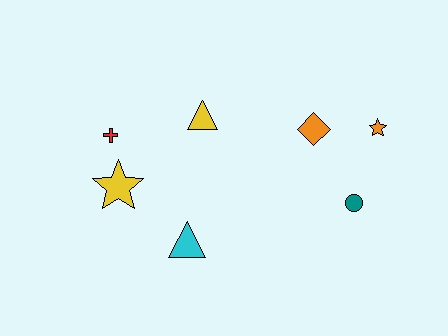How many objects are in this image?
There are 7 objects.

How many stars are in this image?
There are 2 stars.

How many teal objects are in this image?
There is 1 teal object.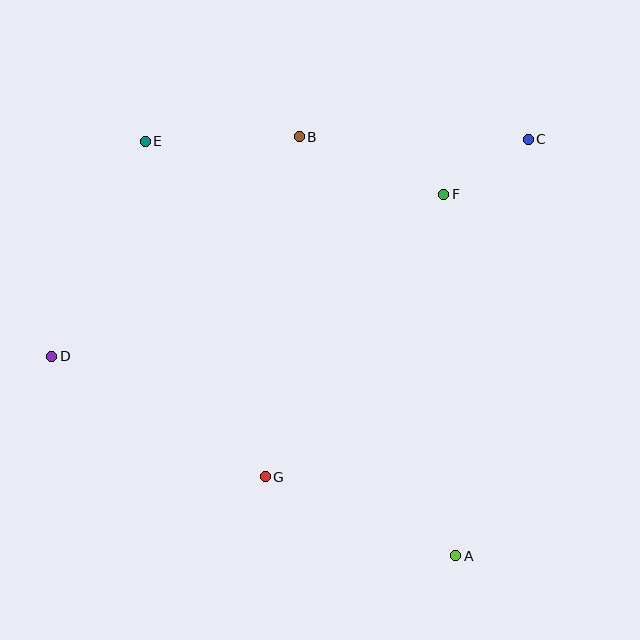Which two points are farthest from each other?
Points C and D are farthest from each other.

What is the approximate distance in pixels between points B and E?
The distance between B and E is approximately 154 pixels.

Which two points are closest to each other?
Points C and F are closest to each other.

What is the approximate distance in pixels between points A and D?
The distance between A and D is approximately 451 pixels.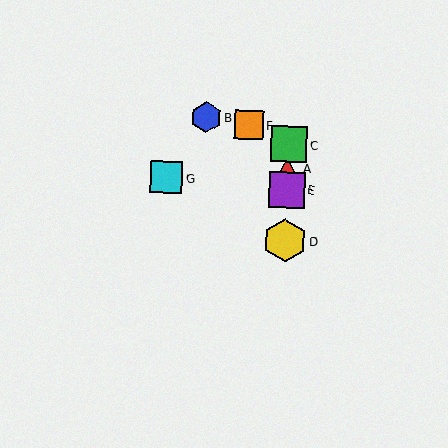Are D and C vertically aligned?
Yes, both are at x≈285.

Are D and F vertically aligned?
No, D is at x≈285 and F is at x≈249.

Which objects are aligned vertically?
Objects A, C, D, E are aligned vertically.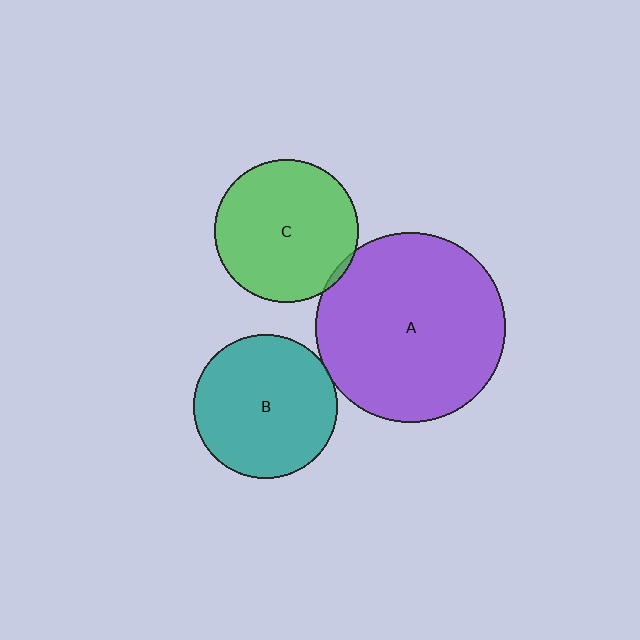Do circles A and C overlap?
Yes.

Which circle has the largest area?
Circle A (purple).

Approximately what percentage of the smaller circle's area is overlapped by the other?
Approximately 5%.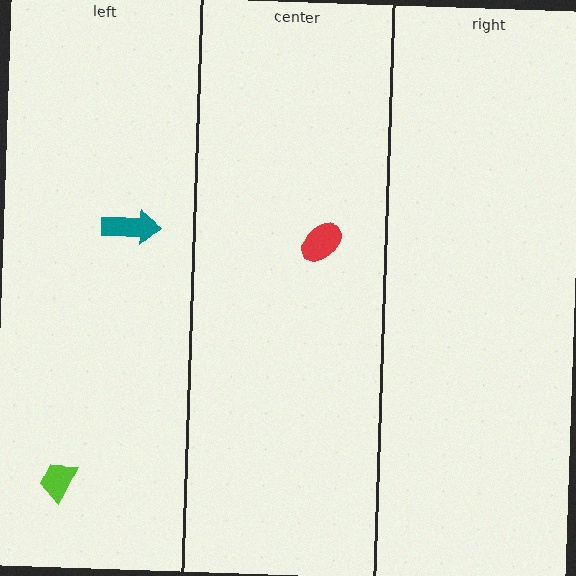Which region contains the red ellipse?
The center region.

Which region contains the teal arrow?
The left region.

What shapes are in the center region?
The red ellipse.